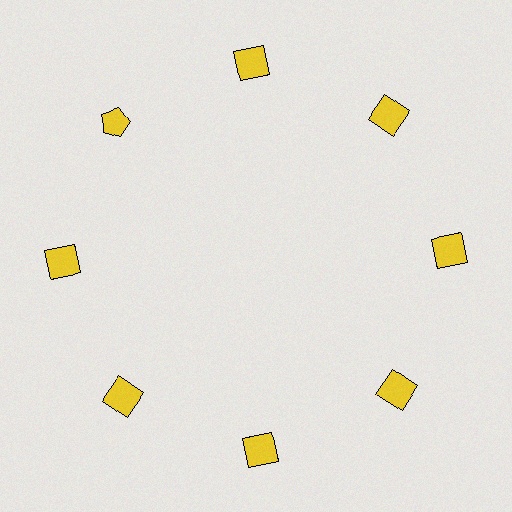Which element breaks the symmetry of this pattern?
The yellow pentagon at roughly the 10 o'clock position breaks the symmetry. All other shapes are yellow squares.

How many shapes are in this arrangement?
There are 8 shapes arranged in a ring pattern.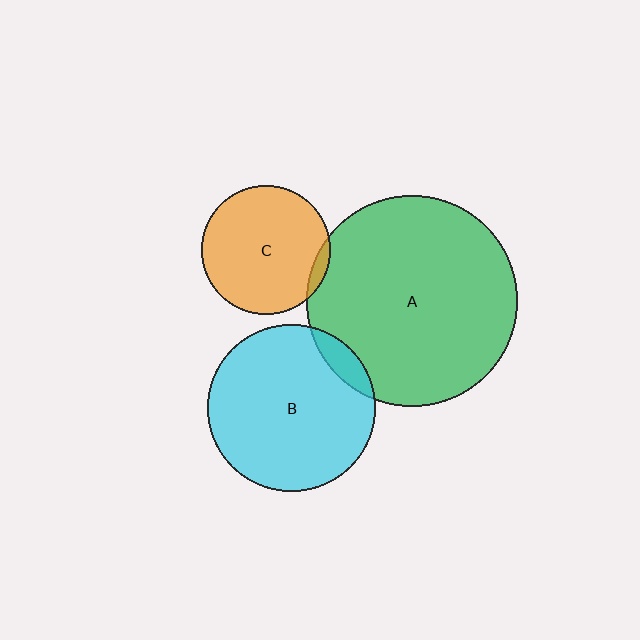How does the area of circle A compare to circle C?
Approximately 2.7 times.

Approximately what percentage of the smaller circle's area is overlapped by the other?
Approximately 5%.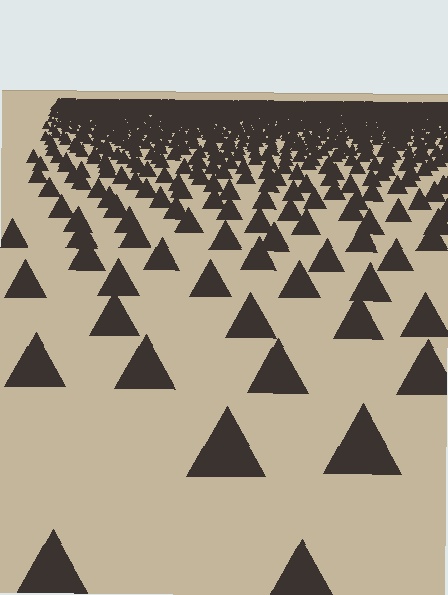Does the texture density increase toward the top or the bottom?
Density increases toward the top.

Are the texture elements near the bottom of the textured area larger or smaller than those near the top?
Larger. Near the bottom, elements are closer to the viewer and appear at a bigger on-screen size.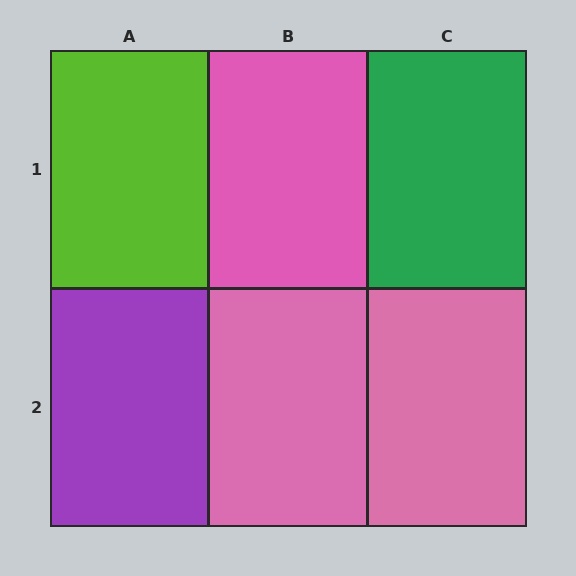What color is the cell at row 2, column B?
Pink.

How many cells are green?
1 cell is green.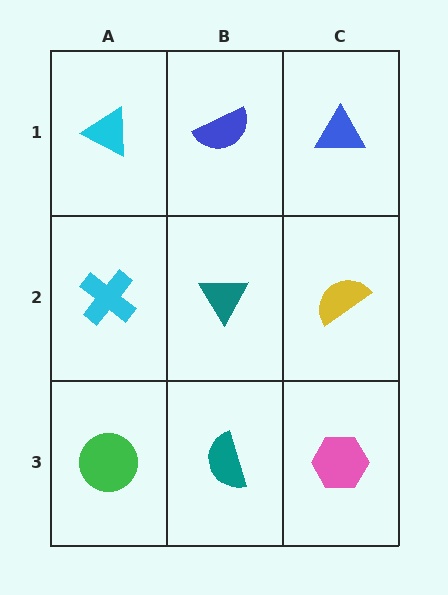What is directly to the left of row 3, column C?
A teal semicircle.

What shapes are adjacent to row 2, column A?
A cyan triangle (row 1, column A), a green circle (row 3, column A), a teal triangle (row 2, column B).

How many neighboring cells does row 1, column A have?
2.